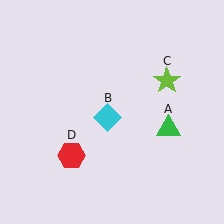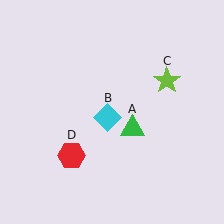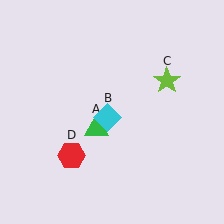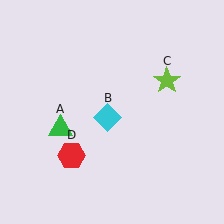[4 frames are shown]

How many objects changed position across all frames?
1 object changed position: green triangle (object A).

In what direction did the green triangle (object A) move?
The green triangle (object A) moved left.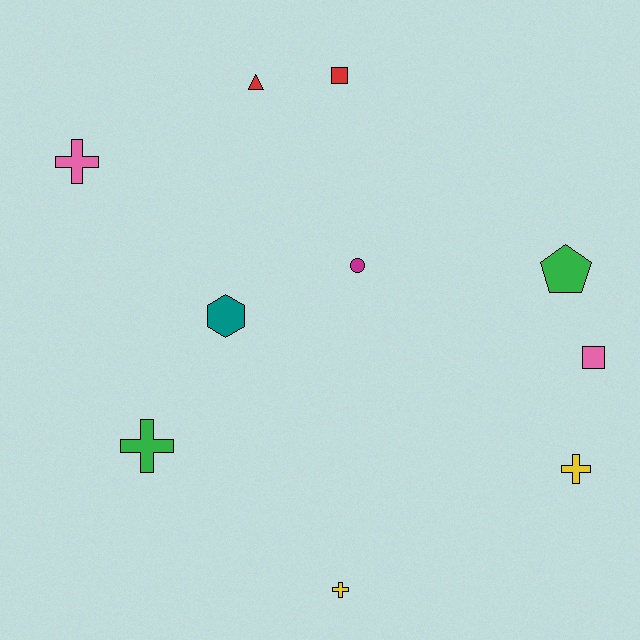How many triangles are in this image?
There is 1 triangle.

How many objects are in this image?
There are 10 objects.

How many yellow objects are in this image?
There are 2 yellow objects.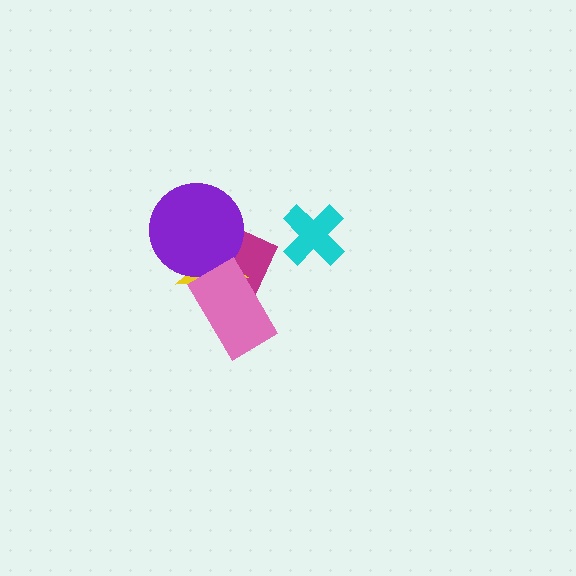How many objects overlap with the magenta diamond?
3 objects overlap with the magenta diamond.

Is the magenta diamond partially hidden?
Yes, it is partially covered by another shape.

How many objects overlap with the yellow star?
3 objects overlap with the yellow star.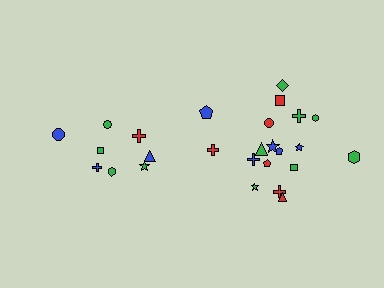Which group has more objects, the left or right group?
The right group.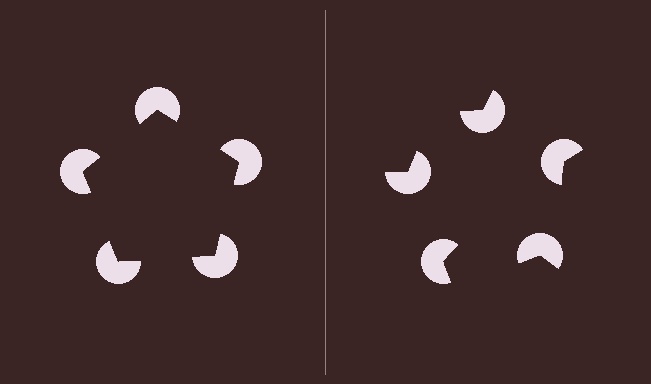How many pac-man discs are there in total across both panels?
10 — 5 on each side.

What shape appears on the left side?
An illusory pentagon.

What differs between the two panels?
The pac-man discs are positioned identically on both sides; only the wedge orientations differ. On the left they align to a pentagon; on the right they are misaligned.